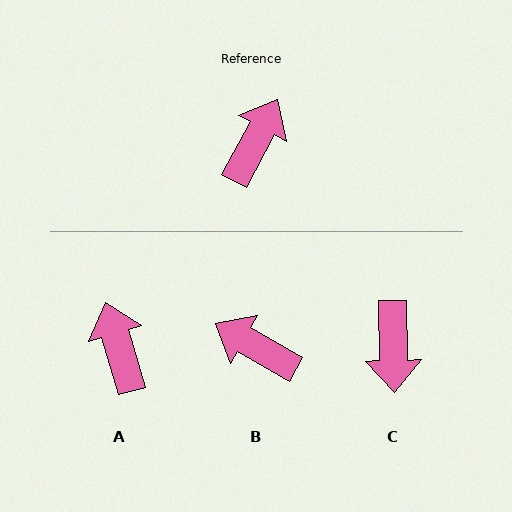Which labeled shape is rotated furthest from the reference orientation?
C, about 150 degrees away.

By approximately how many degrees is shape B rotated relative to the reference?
Approximately 89 degrees counter-clockwise.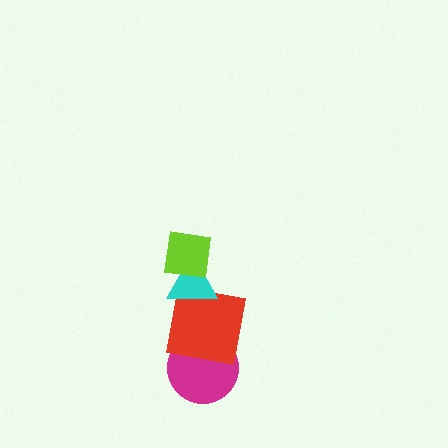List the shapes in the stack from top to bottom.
From top to bottom: the lime square, the cyan triangle, the red square, the magenta circle.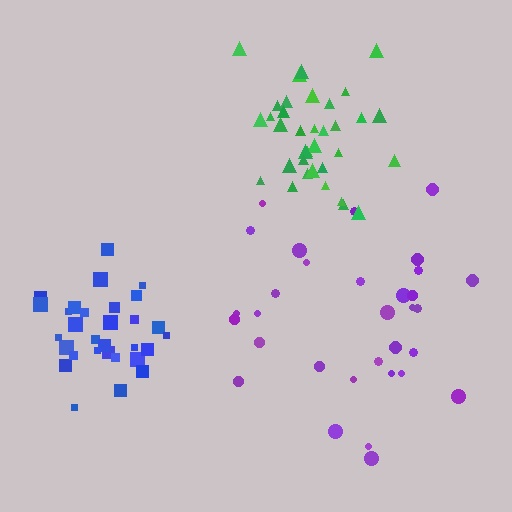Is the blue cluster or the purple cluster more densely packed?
Blue.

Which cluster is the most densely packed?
Green.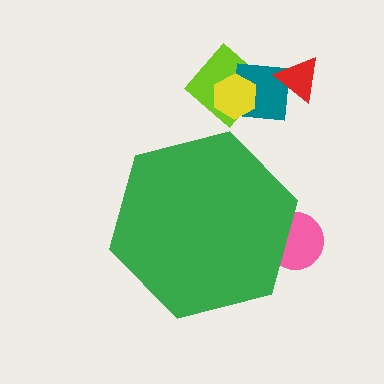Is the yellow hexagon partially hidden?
No, the yellow hexagon is fully visible.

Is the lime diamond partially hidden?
No, the lime diamond is fully visible.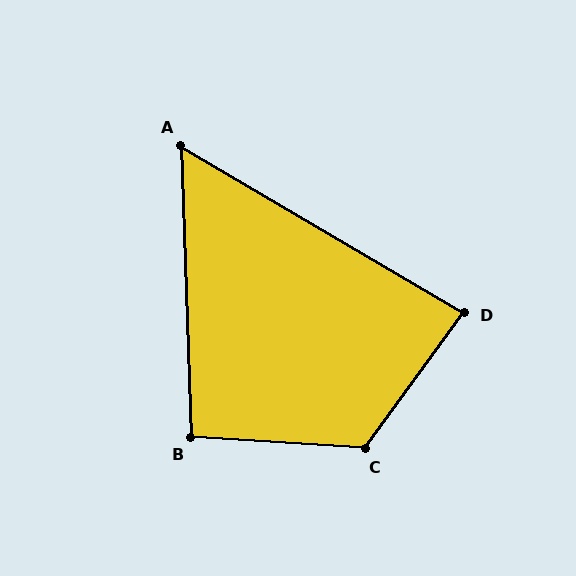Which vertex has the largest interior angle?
C, at approximately 122 degrees.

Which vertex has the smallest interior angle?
A, at approximately 58 degrees.